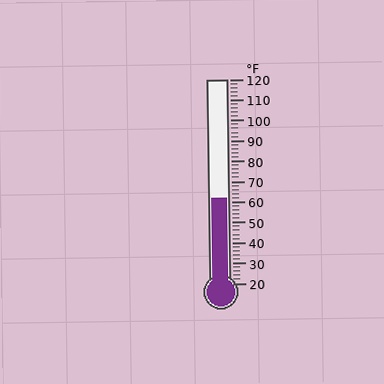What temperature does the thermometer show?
The thermometer shows approximately 62°F.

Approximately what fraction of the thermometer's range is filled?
The thermometer is filled to approximately 40% of its range.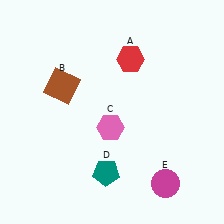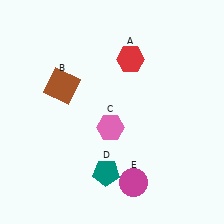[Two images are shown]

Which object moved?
The magenta circle (E) moved left.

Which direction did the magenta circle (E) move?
The magenta circle (E) moved left.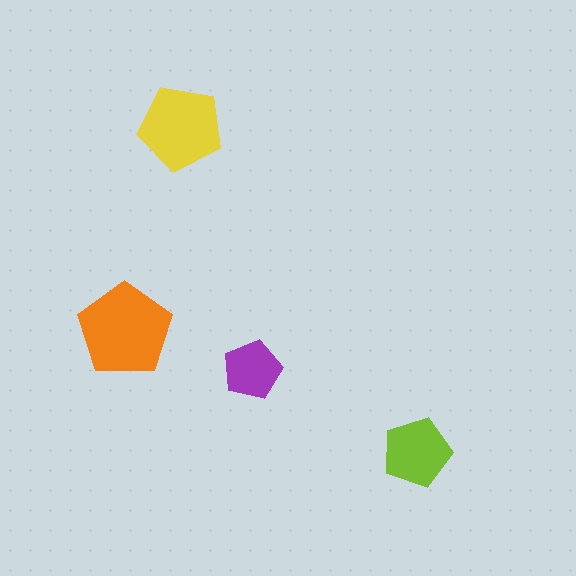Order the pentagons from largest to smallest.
the orange one, the yellow one, the lime one, the purple one.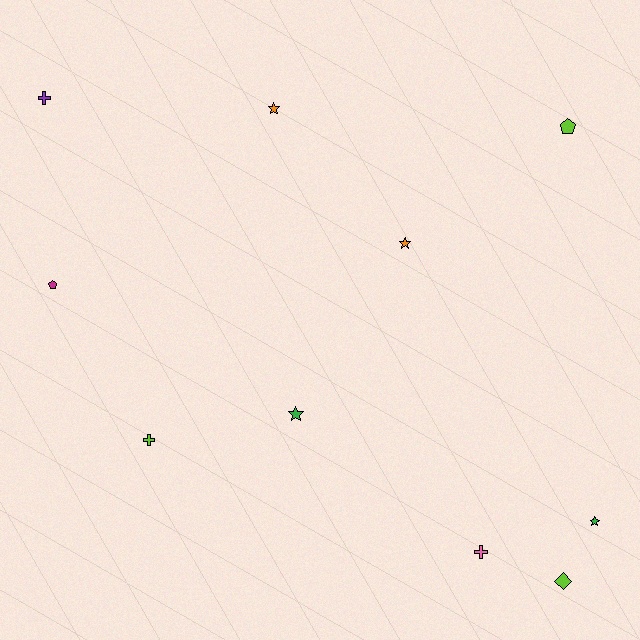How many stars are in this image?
There are 4 stars.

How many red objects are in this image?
There are no red objects.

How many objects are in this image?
There are 10 objects.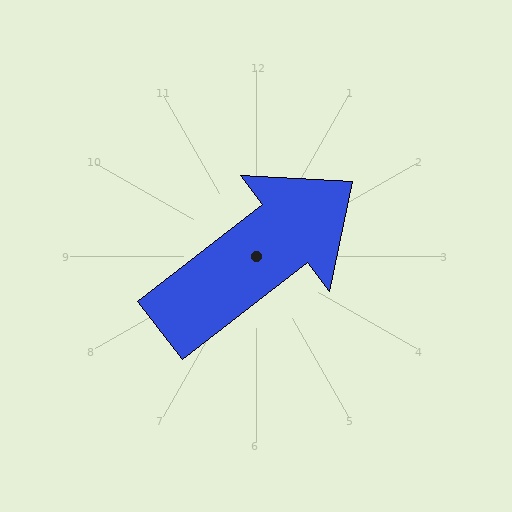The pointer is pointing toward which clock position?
Roughly 2 o'clock.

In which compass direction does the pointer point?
Northeast.